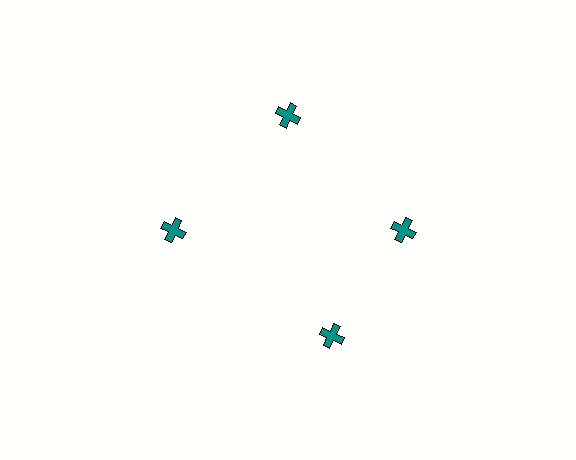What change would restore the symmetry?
The symmetry would be restored by rotating it back into even spacing with its neighbors so that all 4 crosses sit at equal angles and equal distance from the center.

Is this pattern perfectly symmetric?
No. The 4 teal crosses are arranged in a ring, but one element near the 6 o'clock position is rotated out of alignment along the ring, breaking the 4-fold rotational symmetry.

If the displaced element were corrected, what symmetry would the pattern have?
It would have 4-fold rotational symmetry — the pattern would map onto itself every 90 degrees.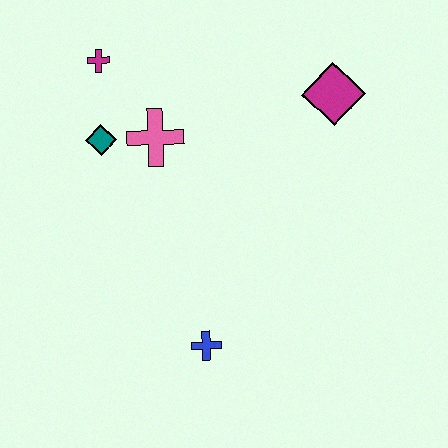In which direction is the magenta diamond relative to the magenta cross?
The magenta diamond is to the right of the magenta cross.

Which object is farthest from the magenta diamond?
The blue cross is farthest from the magenta diamond.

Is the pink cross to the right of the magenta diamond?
No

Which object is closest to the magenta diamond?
The pink cross is closest to the magenta diamond.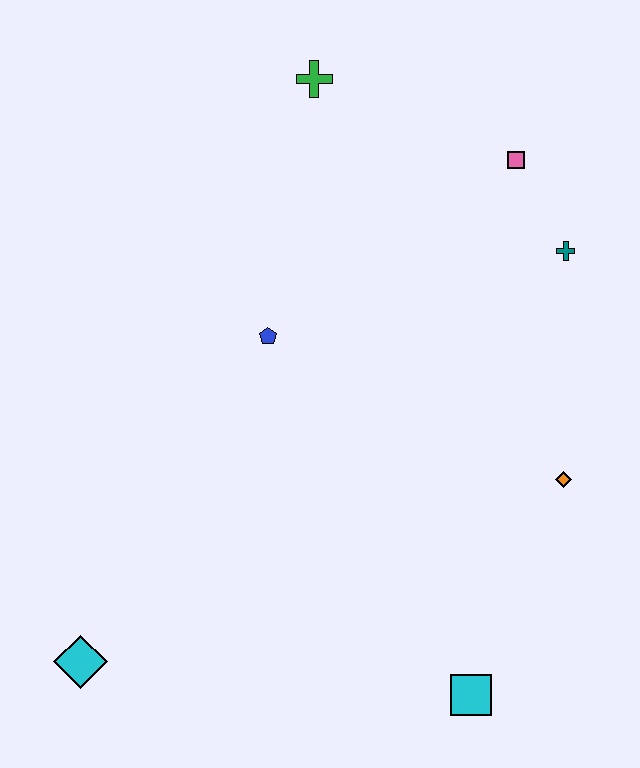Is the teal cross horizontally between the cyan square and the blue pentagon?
No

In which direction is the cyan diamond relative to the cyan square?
The cyan diamond is to the left of the cyan square.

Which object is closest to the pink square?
The teal cross is closest to the pink square.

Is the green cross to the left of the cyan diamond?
No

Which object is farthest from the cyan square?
The green cross is farthest from the cyan square.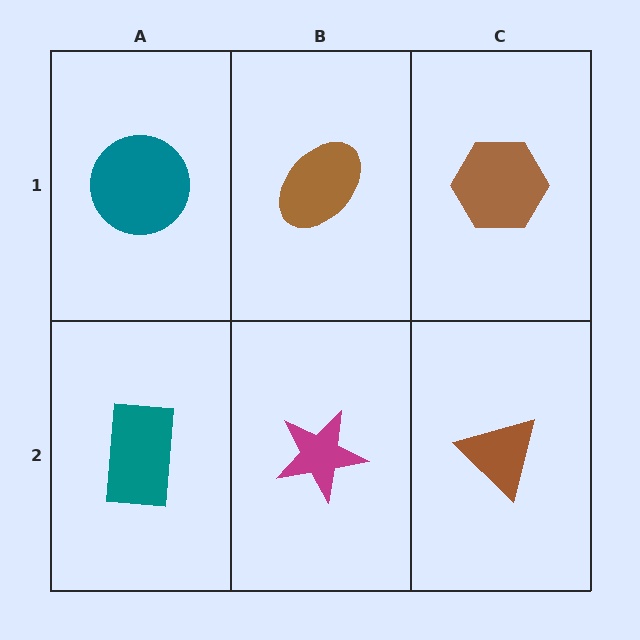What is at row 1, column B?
A brown ellipse.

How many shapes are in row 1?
3 shapes.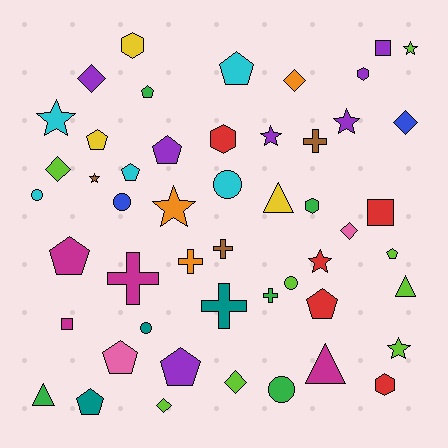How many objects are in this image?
There are 50 objects.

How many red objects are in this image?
There are 5 red objects.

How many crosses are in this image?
There are 6 crosses.